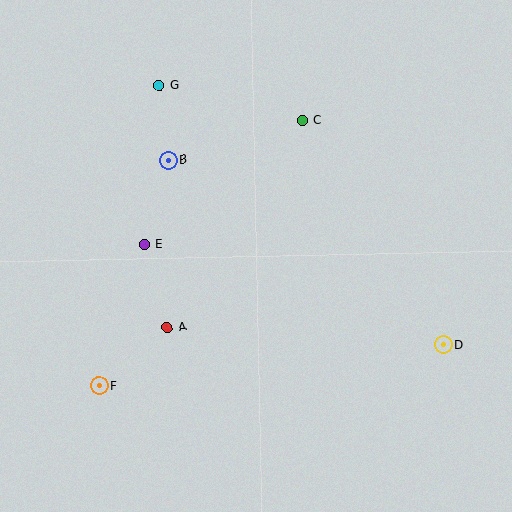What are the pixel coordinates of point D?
Point D is at (443, 345).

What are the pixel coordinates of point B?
Point B is at (168, 160).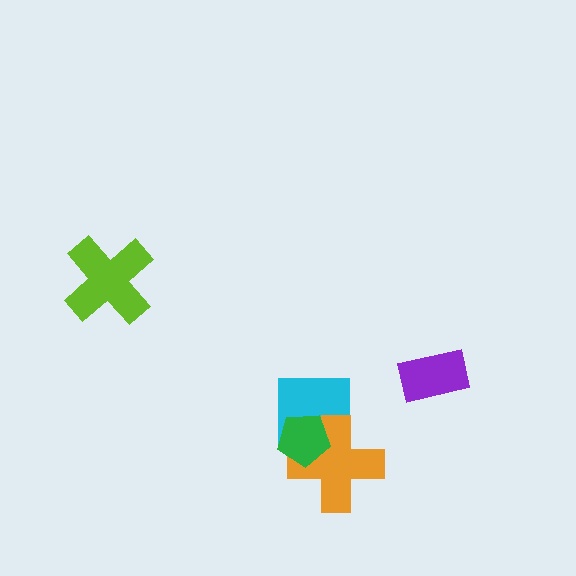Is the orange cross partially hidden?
Yes, it is partially covered by another shape.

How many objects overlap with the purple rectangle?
0 objects overlap with the purple rectangle.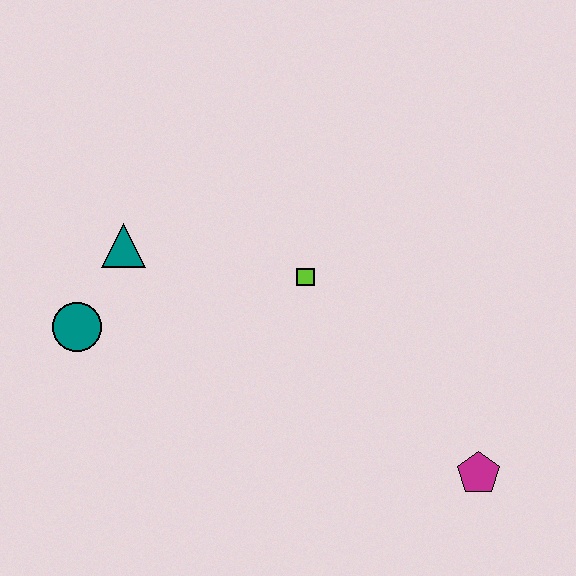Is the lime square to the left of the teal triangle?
No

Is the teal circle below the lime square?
Yes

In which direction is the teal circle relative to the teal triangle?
The teal circle is below the teal triangle.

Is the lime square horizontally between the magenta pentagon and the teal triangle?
Yes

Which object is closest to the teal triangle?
The teal circle is closest to the teal triangle.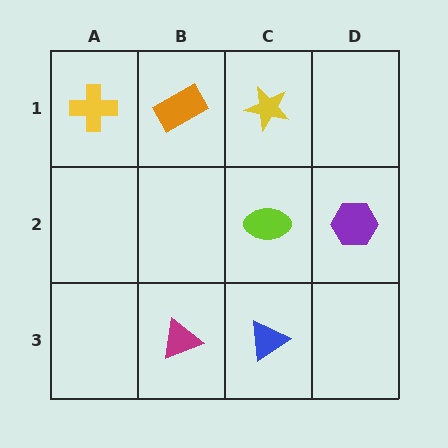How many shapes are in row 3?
2 shapes.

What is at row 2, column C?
A lime ellipse.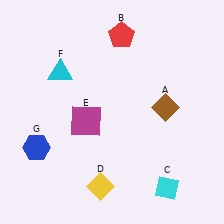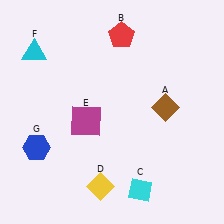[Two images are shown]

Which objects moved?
The objects that moved are: the cyan diamond (C), the cyan triangle (F).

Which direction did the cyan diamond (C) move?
The cyan diamond (C) moved left.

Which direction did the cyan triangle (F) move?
The cyan triangle (F) moved left.